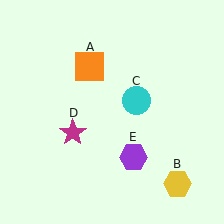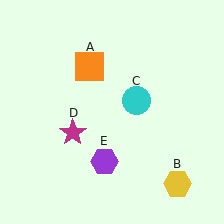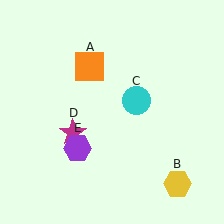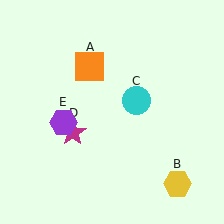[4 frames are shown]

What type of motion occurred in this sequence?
The purple hexagon (object E) rotated clockwise around the center of the scene.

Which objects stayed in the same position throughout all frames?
Orange square (object A) and yellow hexagon (object B) and cyan circle (object C) and magenta star (object D) remained stationary.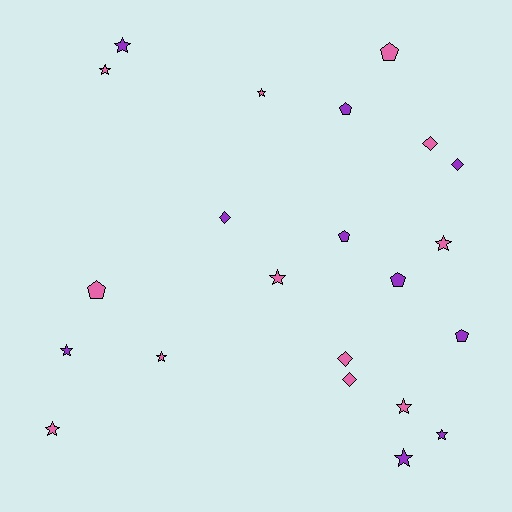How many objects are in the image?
There are 22 objects.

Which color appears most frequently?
Pink, with 12 objects.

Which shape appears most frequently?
Star, with 11 objects.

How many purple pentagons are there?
There are 4 purple pentagons.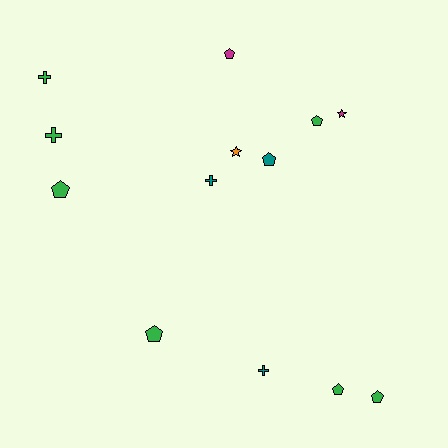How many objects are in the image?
There are 13 objects.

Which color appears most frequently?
Green, with 7 objects.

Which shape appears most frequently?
Pentagon, with 7 objects.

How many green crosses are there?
There are 2 green crosses.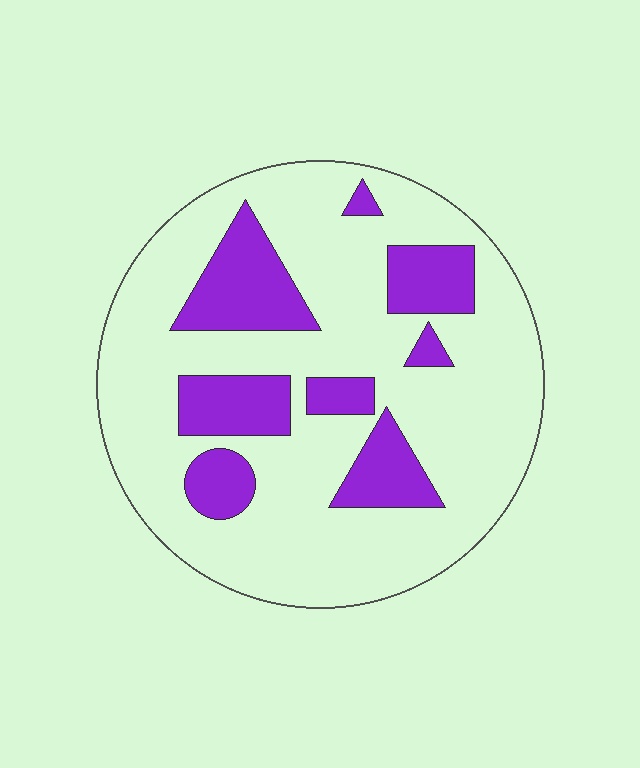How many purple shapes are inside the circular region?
8.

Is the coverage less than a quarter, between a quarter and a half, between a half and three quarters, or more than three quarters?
Less than a quarter.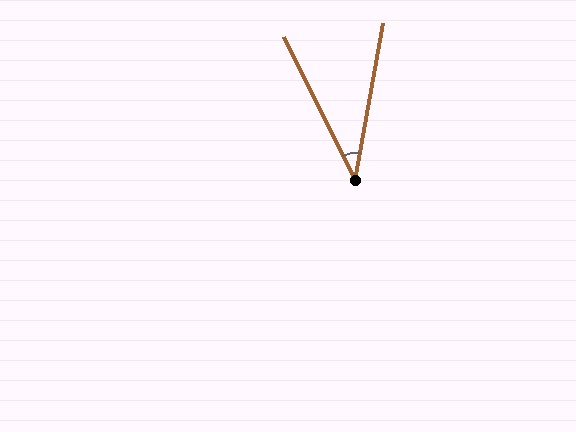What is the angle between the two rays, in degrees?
Approximately 37 degrees.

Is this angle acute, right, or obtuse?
It is acute.